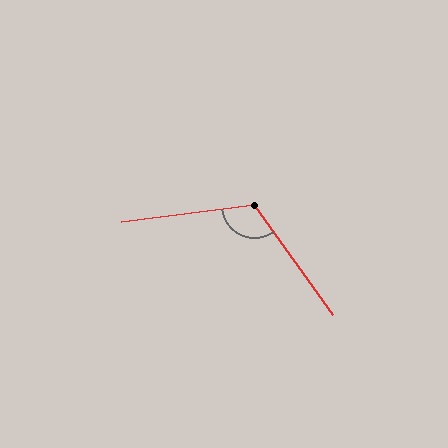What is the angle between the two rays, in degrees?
Approximately 118 degrees.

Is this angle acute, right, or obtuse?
It is obtuse.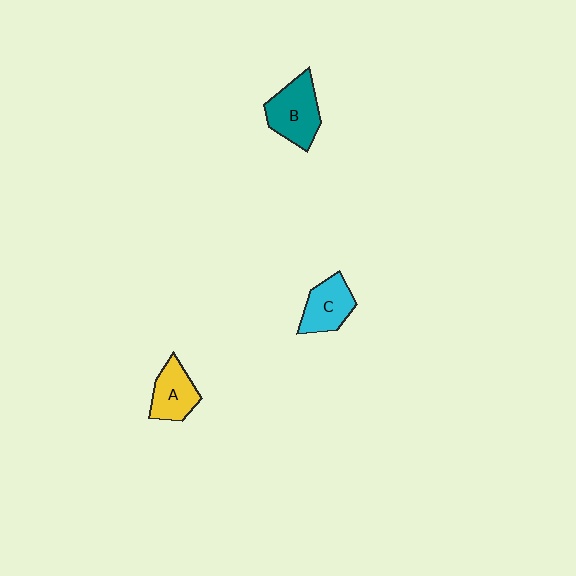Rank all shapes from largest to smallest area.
From largest to smallest: B (teal), C (cyan), A (yellow).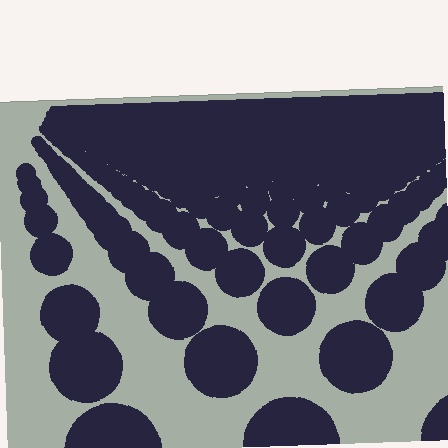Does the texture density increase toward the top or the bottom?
Density increases toward the top.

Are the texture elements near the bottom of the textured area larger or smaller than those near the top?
Larger. Near the bottom, elements are closer to the viewer and appear at a bigger on-screen size.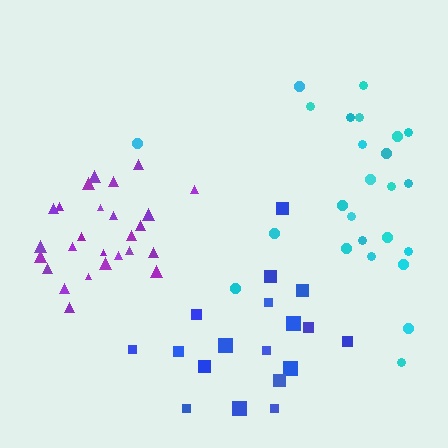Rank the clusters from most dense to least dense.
purple, blue, cyan.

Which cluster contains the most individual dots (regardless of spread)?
Purple (26).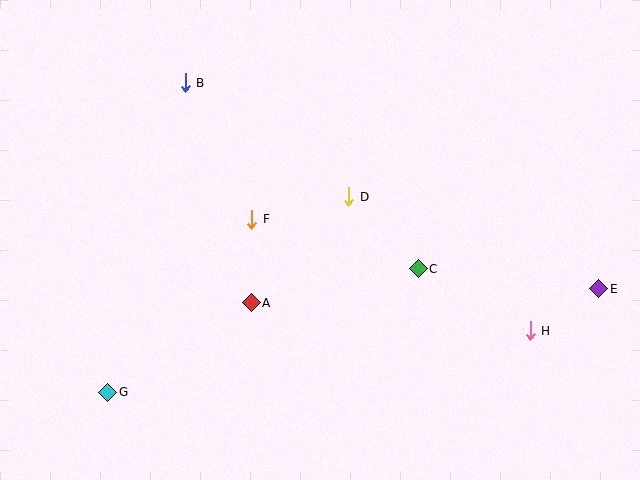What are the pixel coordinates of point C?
Point C is at (418, 269).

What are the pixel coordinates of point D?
Point D is at (349, 197).